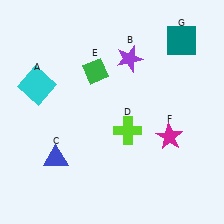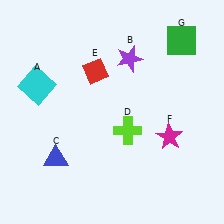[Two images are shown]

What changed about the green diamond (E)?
In Image 1, E is green. In Image 2, it changed to red.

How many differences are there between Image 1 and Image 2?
There are 2 differences between the two images.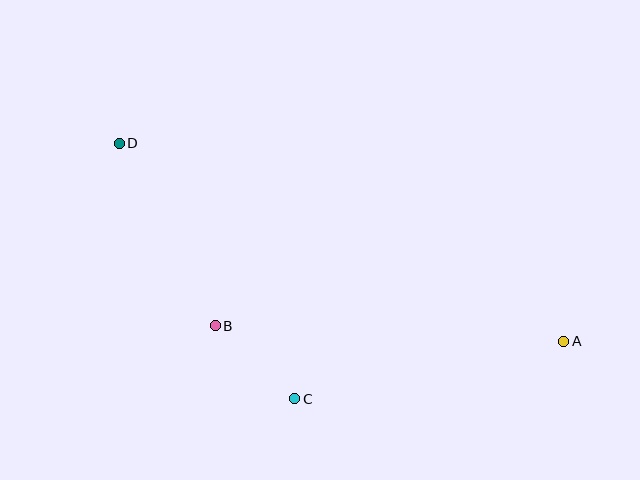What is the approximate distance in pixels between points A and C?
The distance between A and C is approximately 275 pixels.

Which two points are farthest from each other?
Points A and D are farthest from each other.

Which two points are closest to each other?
Points B and C are closest to each other.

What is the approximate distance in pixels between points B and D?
The distance between B and D is approximately 206 pixels.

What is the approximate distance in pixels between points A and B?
The distance between A and B is approximately 349 pixels.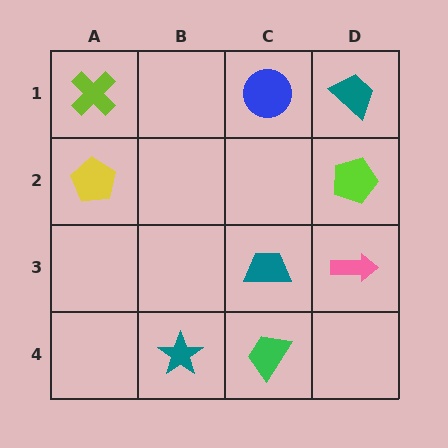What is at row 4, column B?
A teal star.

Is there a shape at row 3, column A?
No, that cell is empty.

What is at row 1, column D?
A teal trapezoid.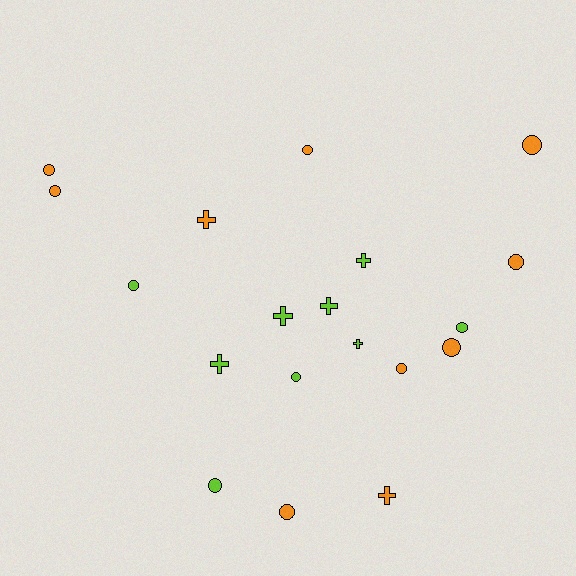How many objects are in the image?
There are 19 objects.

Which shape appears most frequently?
Circle, with 12 objects.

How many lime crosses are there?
There are 5 lime crosses.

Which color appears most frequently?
Orange, with 10 objects.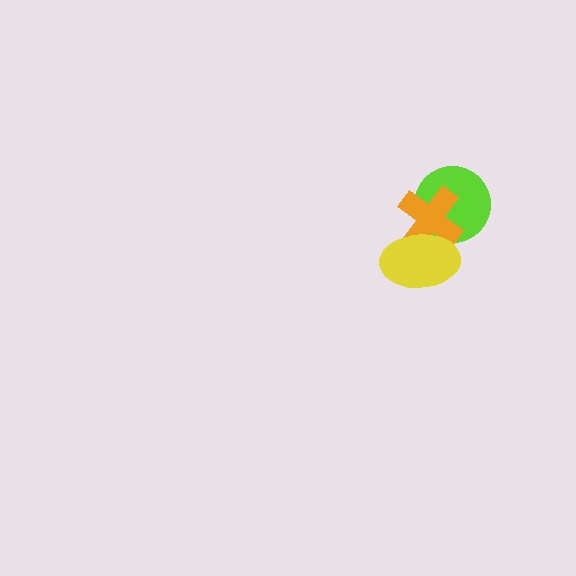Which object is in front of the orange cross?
The yellow ellipse is in front of the orange cross.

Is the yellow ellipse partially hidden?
No, no other shape covers it.